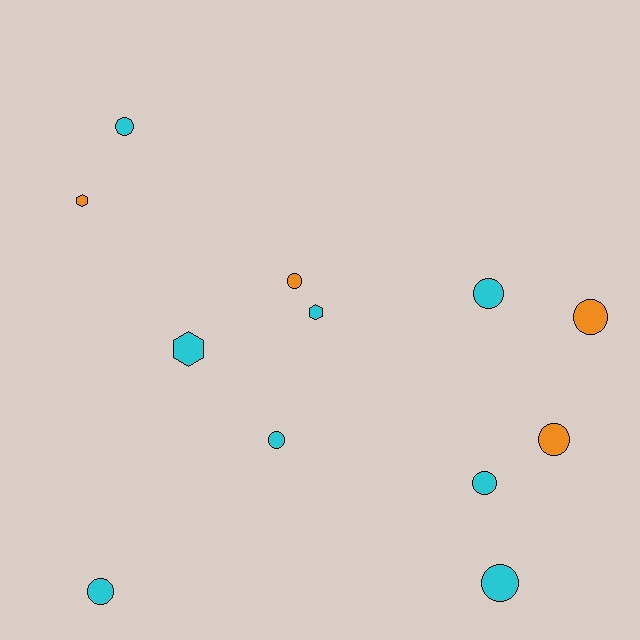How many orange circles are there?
There are 3 orange circles.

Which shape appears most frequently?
Circle, with 9 objects.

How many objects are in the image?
There are 12 objects.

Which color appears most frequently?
Cyan, with 8 objects.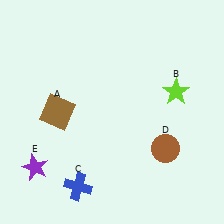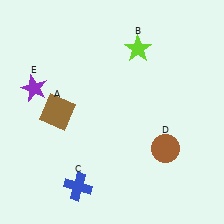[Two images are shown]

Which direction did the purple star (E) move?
The purple star (E) moved up.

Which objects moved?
The objects that moved are: the lime star (B), the purple star (E).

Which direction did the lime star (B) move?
The lime star (B) moved up.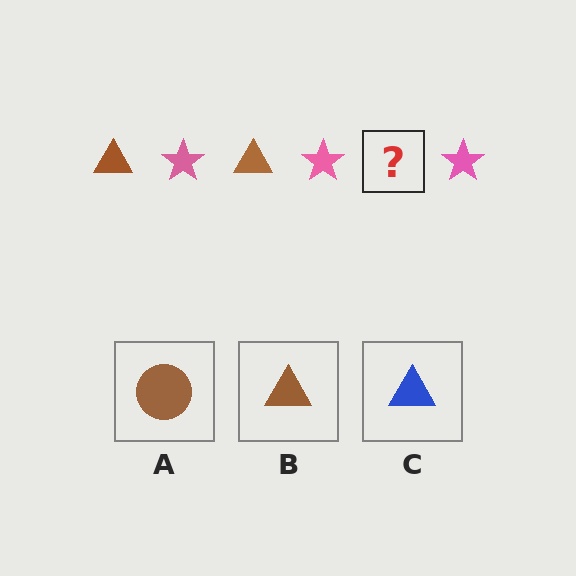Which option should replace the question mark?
Option B.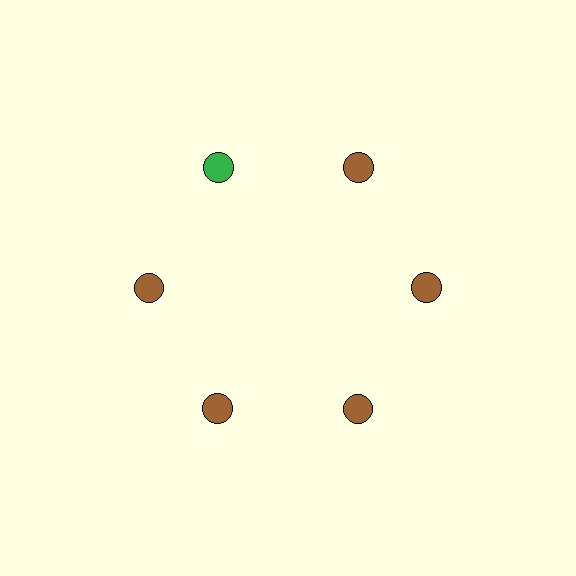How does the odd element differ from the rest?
It has a different color: green instead of brown.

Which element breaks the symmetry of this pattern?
The green circle at roughly the 11 o'clock position breaks the symmetry. All other shapes are brown circles.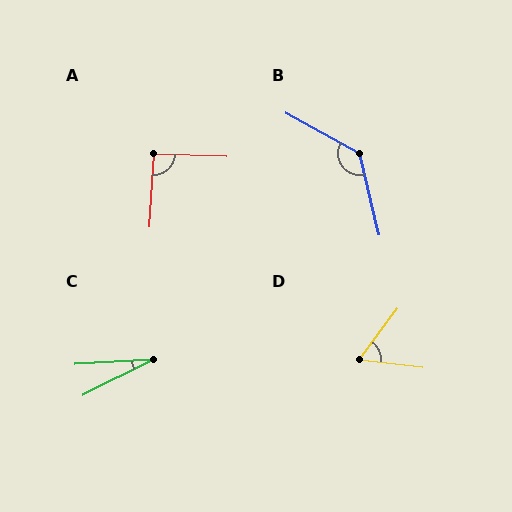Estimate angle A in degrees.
Approximately 91 degrees.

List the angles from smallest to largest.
C (24°), D (60°), A (91°), B (133°).